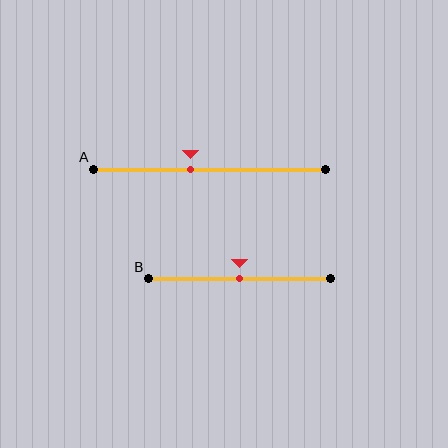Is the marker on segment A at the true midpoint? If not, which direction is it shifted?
No, the marker on segment A is shifted to the left by about 8% of the segment length.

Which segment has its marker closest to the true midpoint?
Segment B has its marker closest to the true midpoint.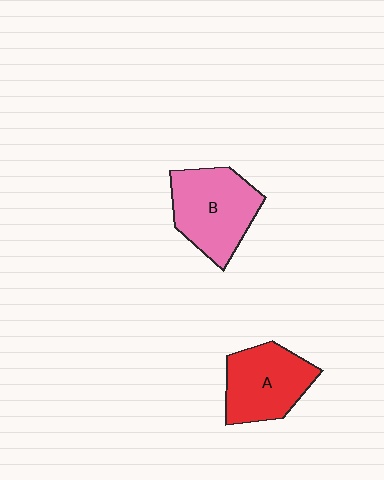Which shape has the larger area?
Shape B (pink).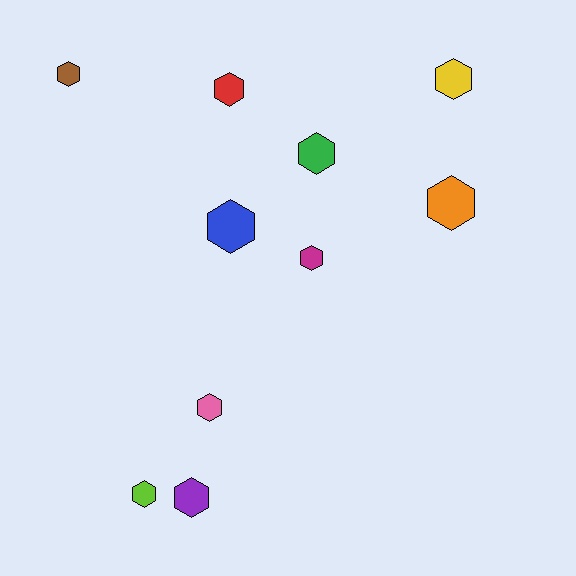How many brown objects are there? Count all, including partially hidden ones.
There is 1 brown object.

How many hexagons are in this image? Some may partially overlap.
There are 10 hexagons.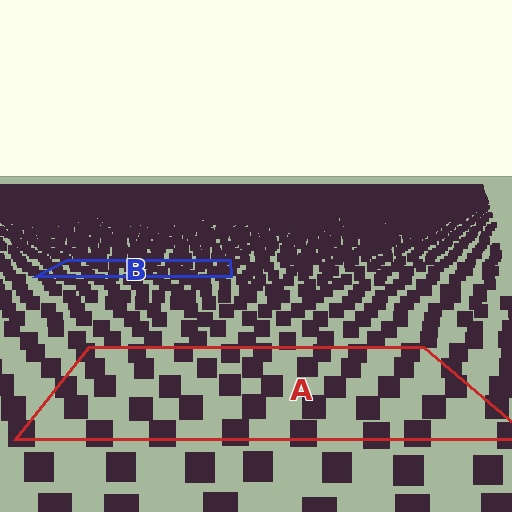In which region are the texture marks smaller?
The texture marks are smaller in region B, because it is farther away.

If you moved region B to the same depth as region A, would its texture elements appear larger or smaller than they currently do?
They would appear larger. At a closer depth, the same texture elements are projected at a bigger on-screen size.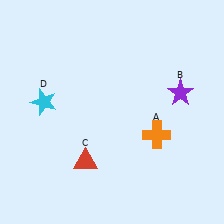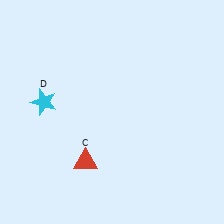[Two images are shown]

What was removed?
The purple star (B), the orange cross (A) were removed in Image 2.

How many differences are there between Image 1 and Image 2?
There are 2 differences between the two images.